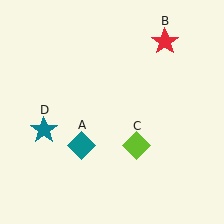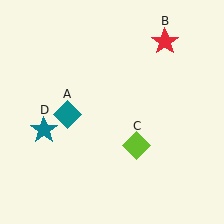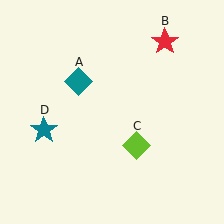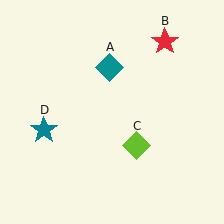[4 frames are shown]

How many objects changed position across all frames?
1 object changed position: teal diamond (object A).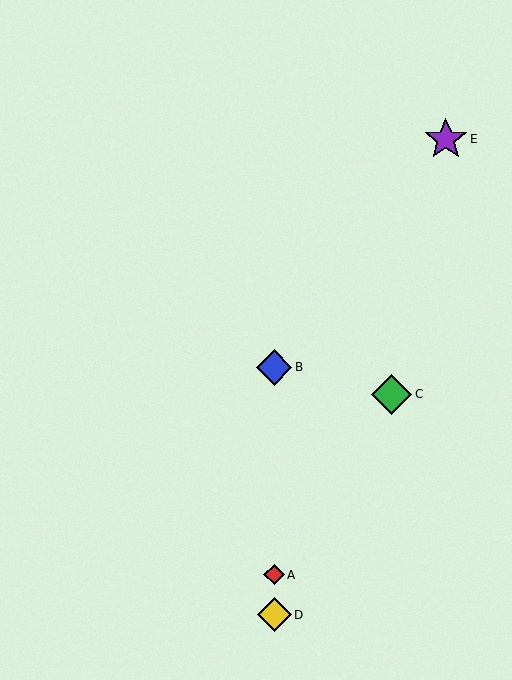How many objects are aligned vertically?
3 objects (A, B, D) are aligned vertically.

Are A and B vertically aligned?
Yes, both are at x≈274.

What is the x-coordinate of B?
Object B is at x≈274.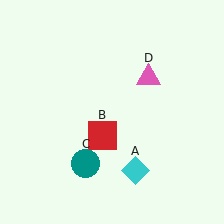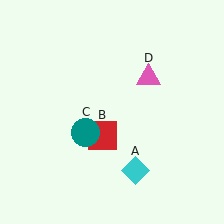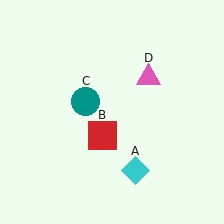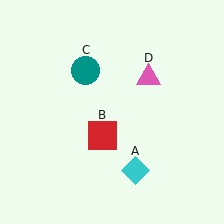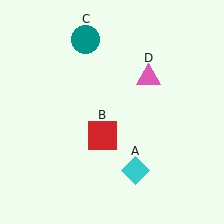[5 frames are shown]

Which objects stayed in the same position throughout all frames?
Cyan diamond (object A) and red square (object B) and pink triangle (object D) remained stationary.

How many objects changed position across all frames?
1 object changed position: teal circle (object C).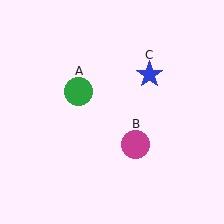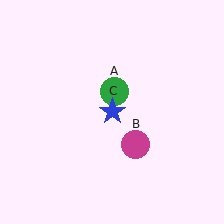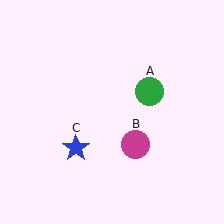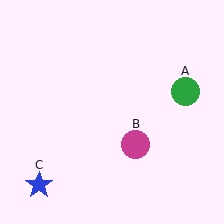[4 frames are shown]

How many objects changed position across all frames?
2 objects changed position: green circle (object A), blue star (object C).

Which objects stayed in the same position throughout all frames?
Magenta circle (object B) remained stationary.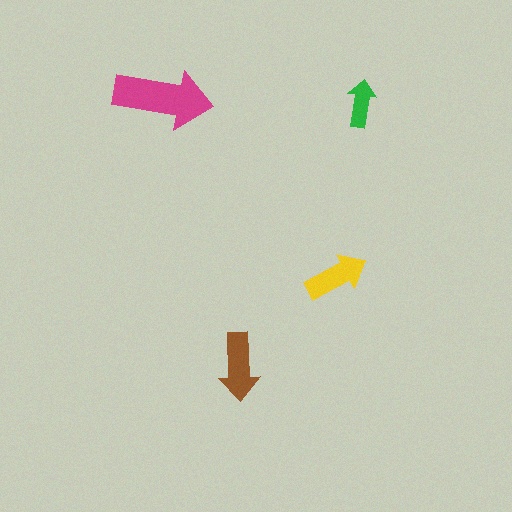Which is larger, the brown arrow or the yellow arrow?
The brown one.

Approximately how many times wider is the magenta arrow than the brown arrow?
About 1.5 times wider.